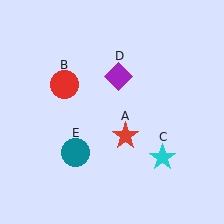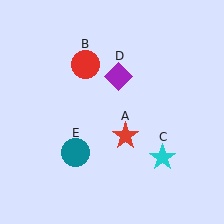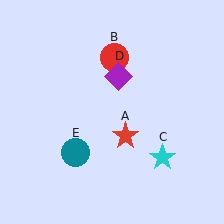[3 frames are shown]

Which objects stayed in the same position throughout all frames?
Red star (object A) and cyan star (object C) and purple diamond (object D) and teal circle (object E) remained stationary.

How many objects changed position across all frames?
1 object changed position: red circle (object B).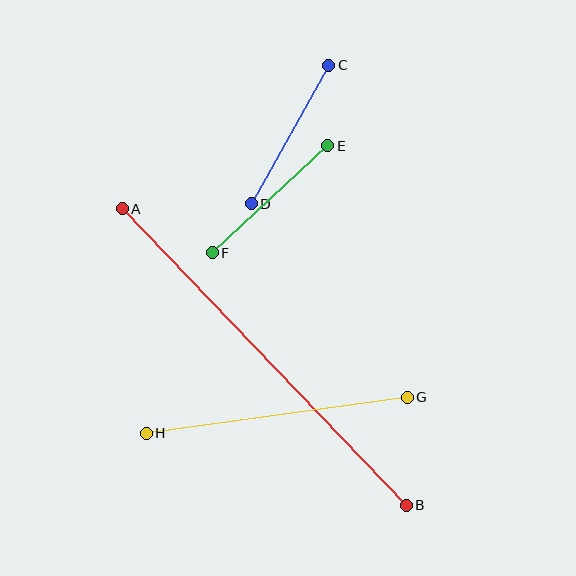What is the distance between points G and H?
The distance is approximately 263 pixels.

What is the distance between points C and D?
The distance is approximately 159 pixels.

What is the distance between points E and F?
The distance is approximately 158 pixels.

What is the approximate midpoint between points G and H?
The midpoint is at approximately (277, 415) pixels.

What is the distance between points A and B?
The distance is approximately 411 pixels.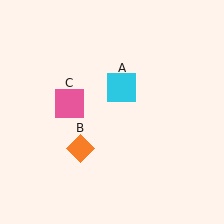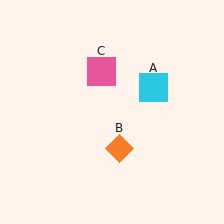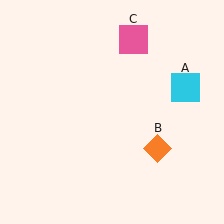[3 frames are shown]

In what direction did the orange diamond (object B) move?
The orange diamond (object B) moved right.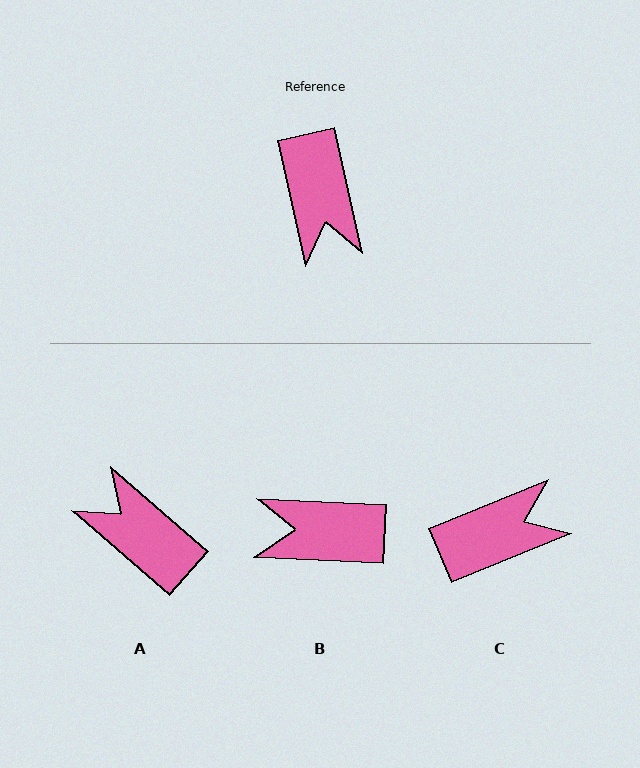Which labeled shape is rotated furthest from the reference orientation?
A, about 144 degrees away.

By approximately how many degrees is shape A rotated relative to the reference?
Approximately 144 degrees clockwise.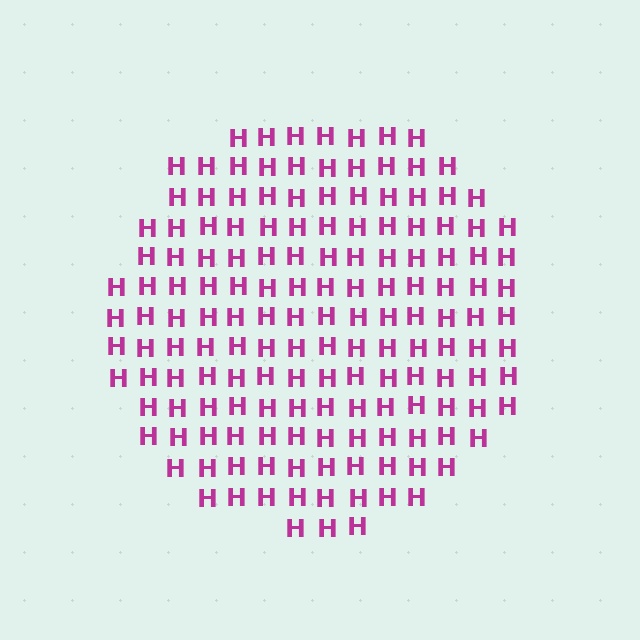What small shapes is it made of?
It is made of small letter H's.